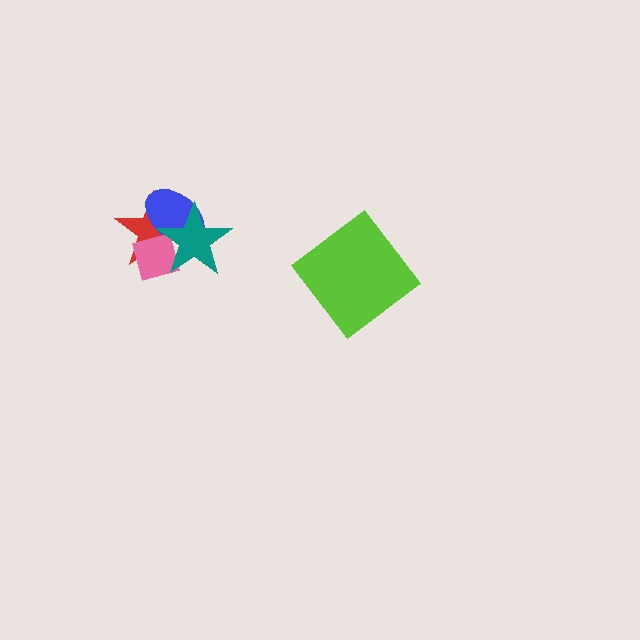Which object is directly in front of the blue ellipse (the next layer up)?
The pink square is directly in front of the blue ellipse.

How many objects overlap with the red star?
3 objects overlap with the red star.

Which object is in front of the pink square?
The teal star is in front of the pink square.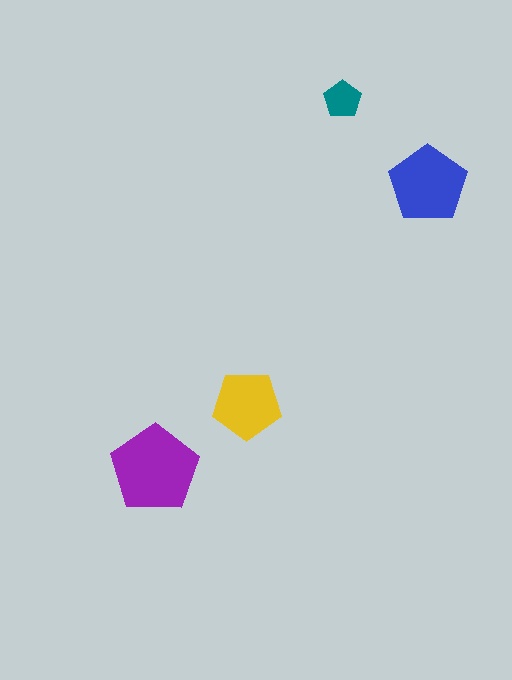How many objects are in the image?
There are 4 objects in the image.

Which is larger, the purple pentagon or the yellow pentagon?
The purple one.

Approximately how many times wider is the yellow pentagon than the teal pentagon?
About 2 times wider.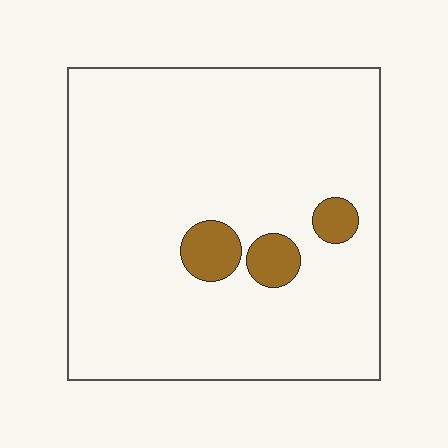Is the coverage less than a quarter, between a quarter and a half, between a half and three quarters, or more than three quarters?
Less than a quarter.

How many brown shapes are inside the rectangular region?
3.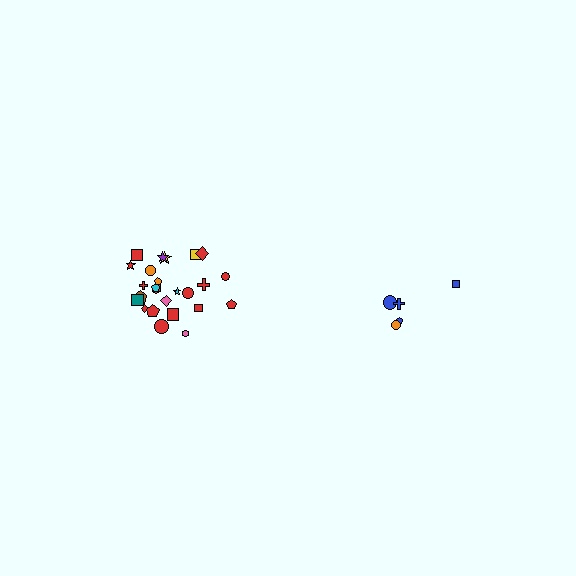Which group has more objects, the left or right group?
The left group.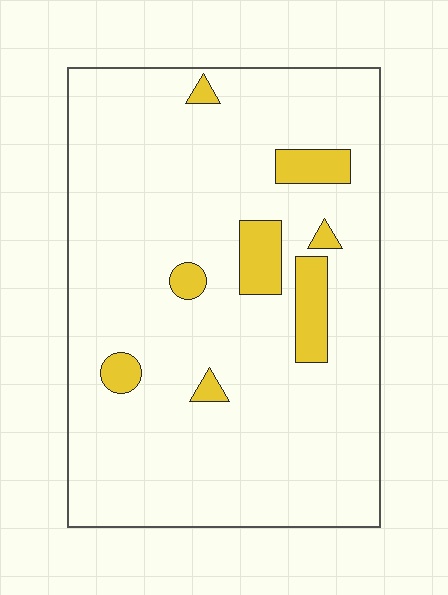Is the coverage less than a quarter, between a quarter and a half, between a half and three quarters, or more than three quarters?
Less than a quarter.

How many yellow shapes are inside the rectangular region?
8.